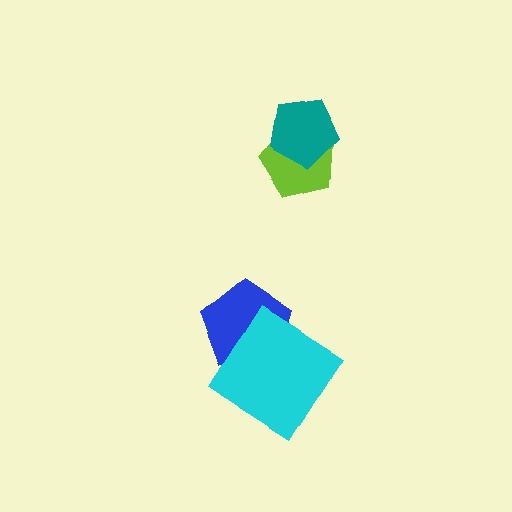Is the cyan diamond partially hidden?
No, no other shape covers it.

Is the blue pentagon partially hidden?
Yes, it is partially covered by another shape.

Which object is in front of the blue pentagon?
The cyan diamond is in front of the blue pentagon.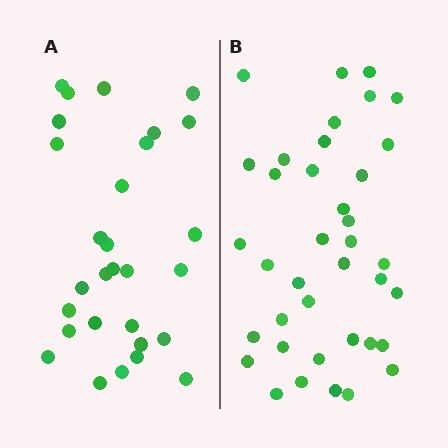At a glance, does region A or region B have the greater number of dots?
Region B (the right region) has more dots.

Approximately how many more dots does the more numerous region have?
Region B has roughly 8 or so more dots than region A.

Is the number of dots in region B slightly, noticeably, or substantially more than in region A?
Region B has noticeably more, but not dramatically so. The ratio is roughly 1.3 to 1.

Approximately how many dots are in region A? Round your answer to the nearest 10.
About 30 dots. (The exact count is 29, which rounds to 30.)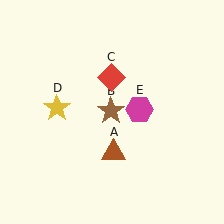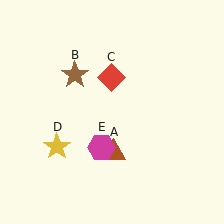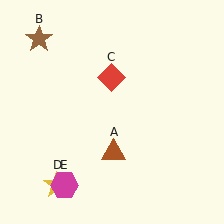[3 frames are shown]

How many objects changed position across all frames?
3 objects changed position: brown star (object B), yellow star (object D), magenta hexagon (object E).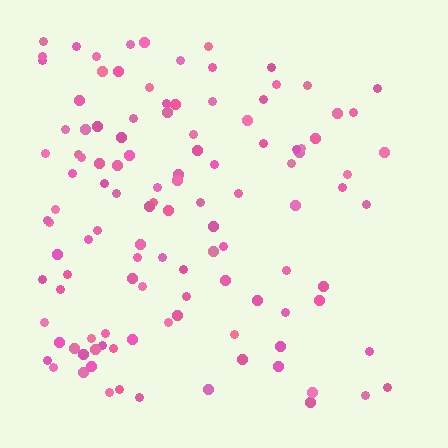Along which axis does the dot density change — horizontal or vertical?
Horizontal.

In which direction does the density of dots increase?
From right to left, with the left side densest.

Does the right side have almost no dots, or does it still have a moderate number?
Still a moderate number, just noticeably fewer than the left.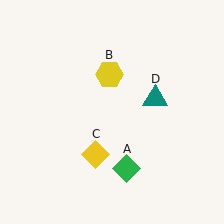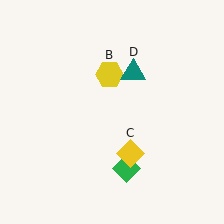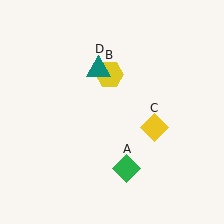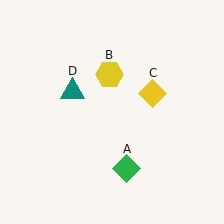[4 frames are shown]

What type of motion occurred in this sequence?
The yellow diamond (object C), teal triangle (object D) rotated counterclockwise around the center of the scene.